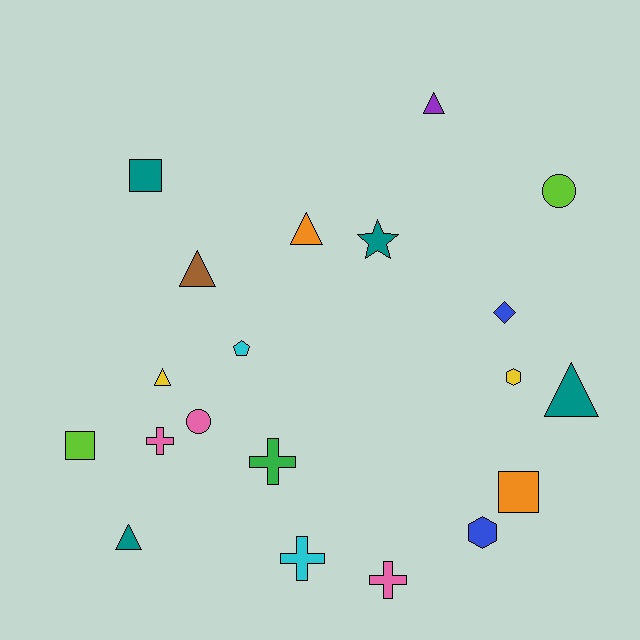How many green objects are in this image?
There is 1 green object.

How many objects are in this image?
There are 20 objects.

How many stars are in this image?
There is 1 star.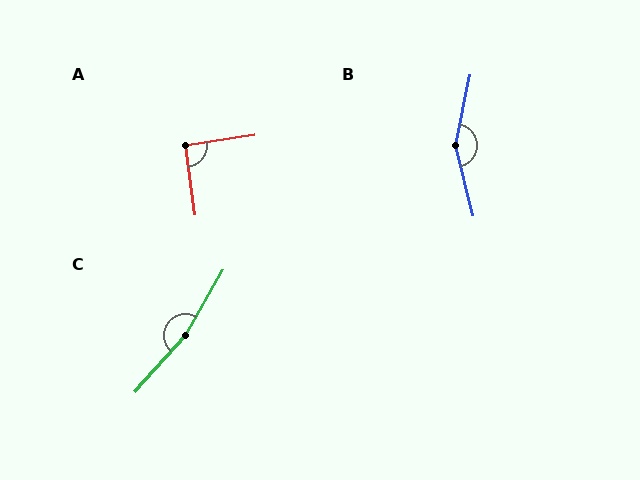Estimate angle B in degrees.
Approximately 154 degrees.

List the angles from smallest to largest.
A (91°), B (154°), C (168°).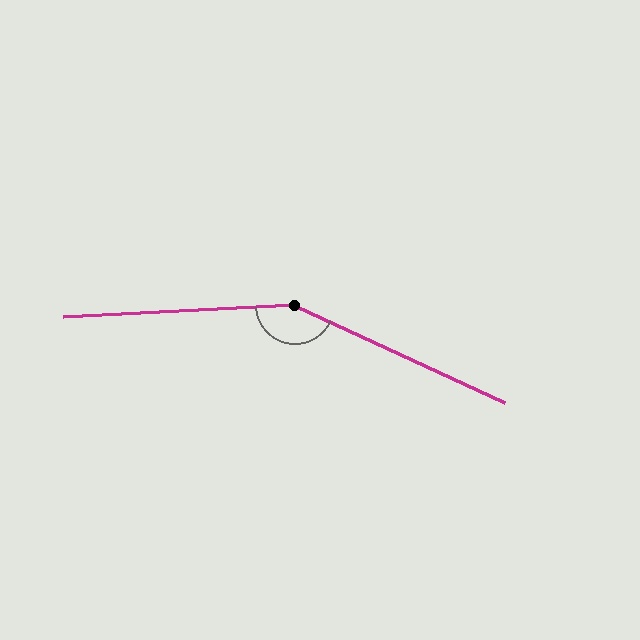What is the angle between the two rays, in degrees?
Approximately 152 degrees.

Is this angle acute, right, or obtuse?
It is obtuse.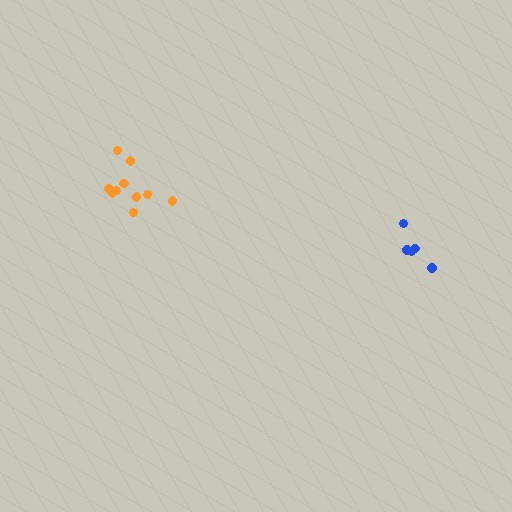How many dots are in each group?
Group 1: 5 dots, Group 2: 10 dots (15 total).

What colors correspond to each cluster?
The clusters are colored: blue, orange.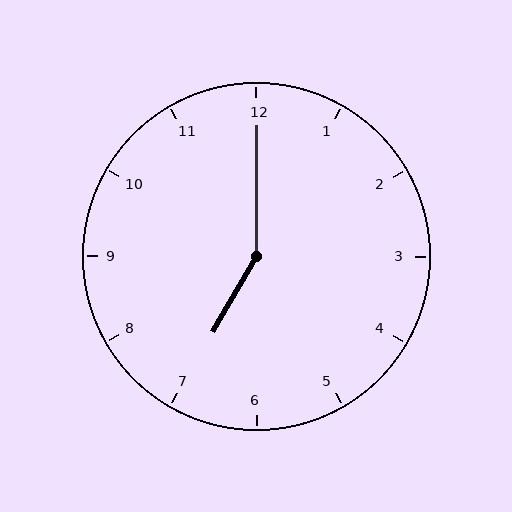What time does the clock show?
7:00.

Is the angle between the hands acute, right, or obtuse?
It is obtuse.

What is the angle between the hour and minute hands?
Approximately 150 degrees.